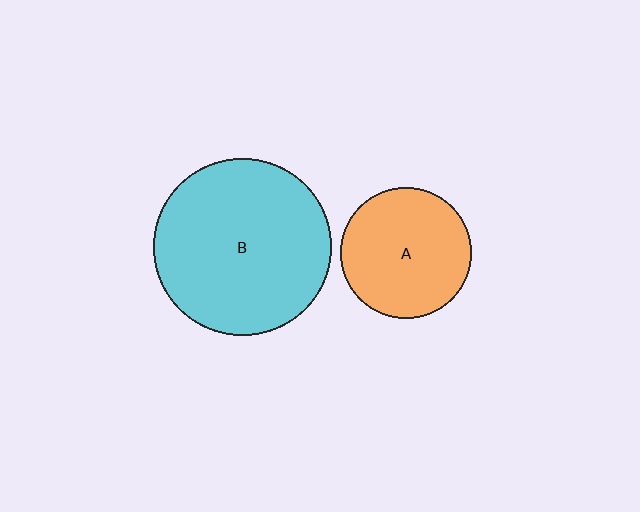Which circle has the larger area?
Circle B (cyan).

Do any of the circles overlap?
No, none of the circles overlap.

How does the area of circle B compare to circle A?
Approximately 1.8 times.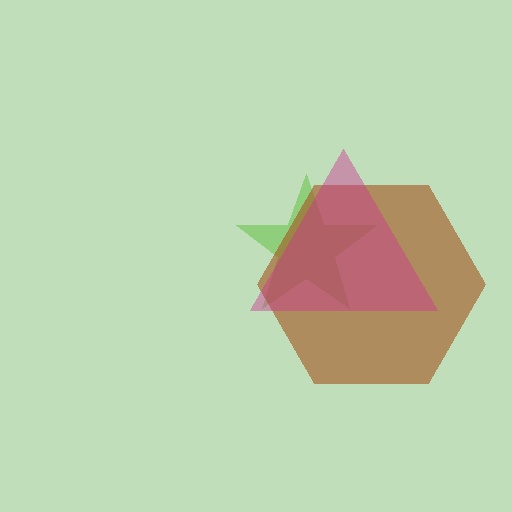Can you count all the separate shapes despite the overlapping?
Yes, there are 3 separate shapes.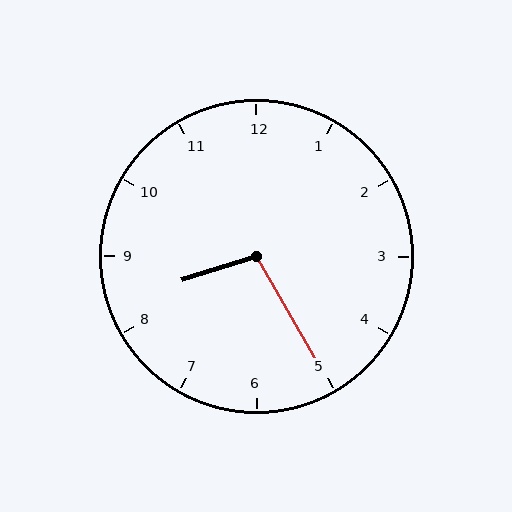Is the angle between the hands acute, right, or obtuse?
It is obtuse.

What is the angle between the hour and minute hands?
Approximately 102 degrees.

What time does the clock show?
8:25.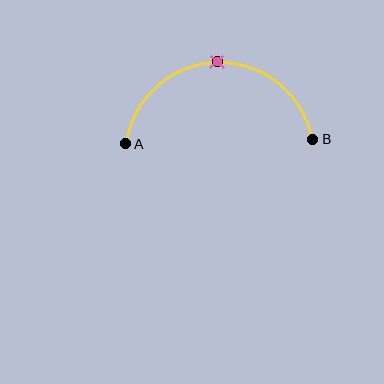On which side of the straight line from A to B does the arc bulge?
The arc bulges above the straight line connecting A and B.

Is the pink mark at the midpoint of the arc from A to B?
Yes. The pink mark lies on the arc at equal arc-length from both A and B — it is the arc midpoint.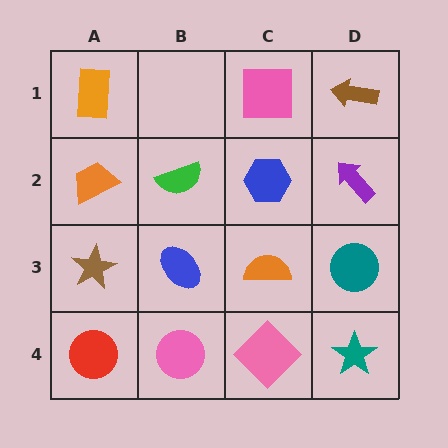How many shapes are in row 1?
3 shapes.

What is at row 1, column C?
A pink square.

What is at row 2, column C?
A blue hexagon.